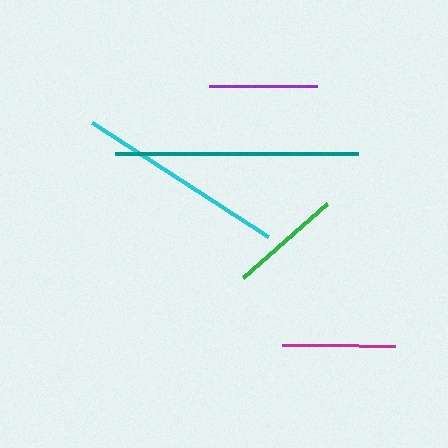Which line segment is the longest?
The teal line is the longest at approximately 244 pixels.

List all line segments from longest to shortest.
From longest to shortest: teal, cyan, magenta, green, purple.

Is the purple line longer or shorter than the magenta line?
The magenta line is longer than the purple line.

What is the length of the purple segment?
The purple segment is approximately 108 pixels long.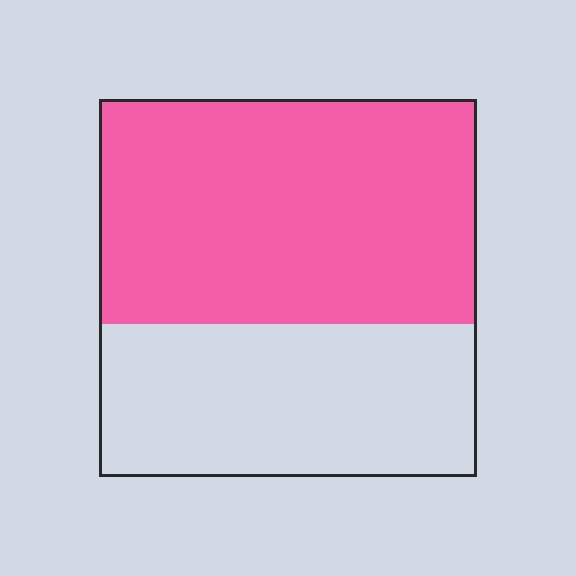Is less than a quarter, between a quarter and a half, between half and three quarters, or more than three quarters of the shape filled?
Between half and three quarters.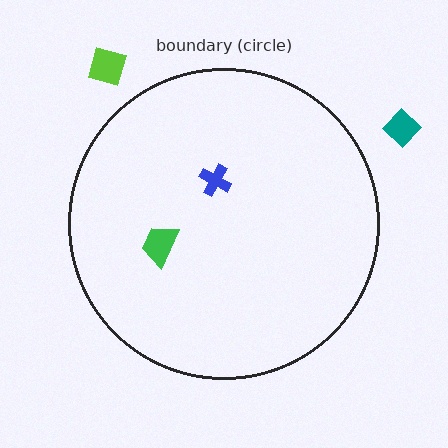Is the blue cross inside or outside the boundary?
Inside.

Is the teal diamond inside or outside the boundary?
Outside.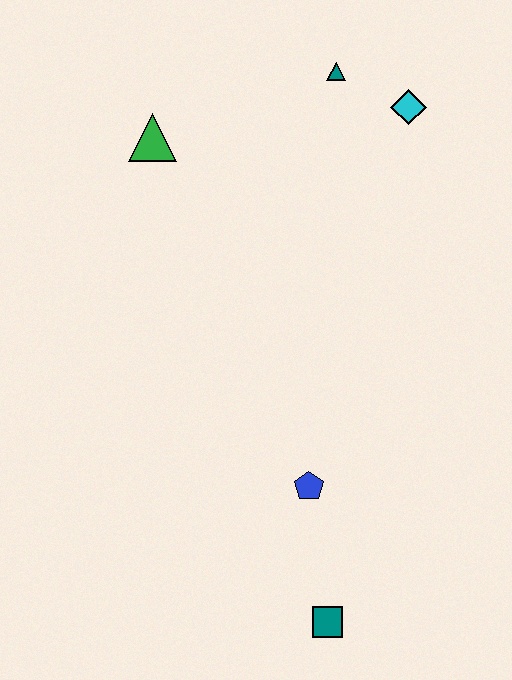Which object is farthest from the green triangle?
The teal square is farthest from the green triangle.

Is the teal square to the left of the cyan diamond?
Yes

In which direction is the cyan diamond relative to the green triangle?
The cyan diamond is to the right of the green triangle.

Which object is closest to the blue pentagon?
The teal square is closest to the blue pentagon.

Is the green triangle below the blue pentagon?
No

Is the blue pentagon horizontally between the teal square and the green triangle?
Yes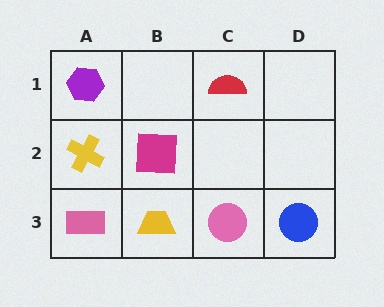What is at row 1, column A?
A purple hexagon.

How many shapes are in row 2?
2 shapes.